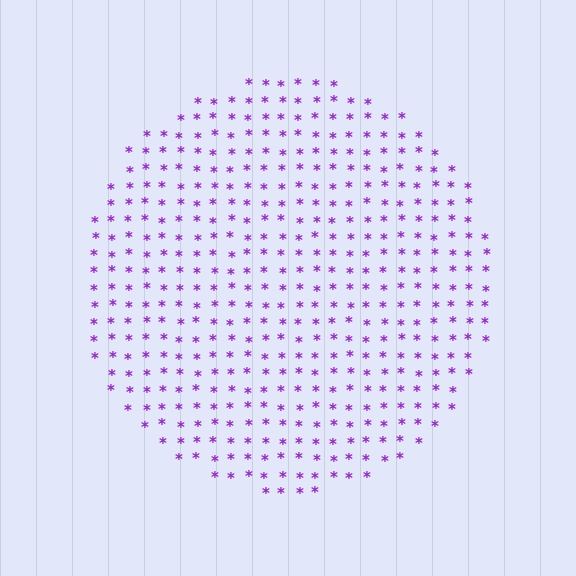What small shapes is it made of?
It is made of small asterisks.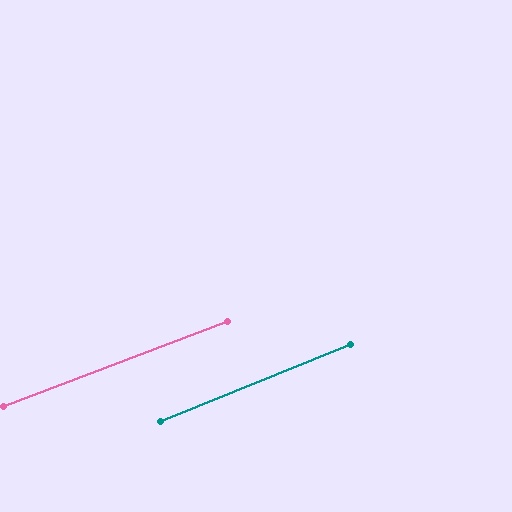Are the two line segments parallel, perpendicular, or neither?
Parallel — their directions differ by only 1.4°.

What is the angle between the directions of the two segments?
Approximately 1 degree.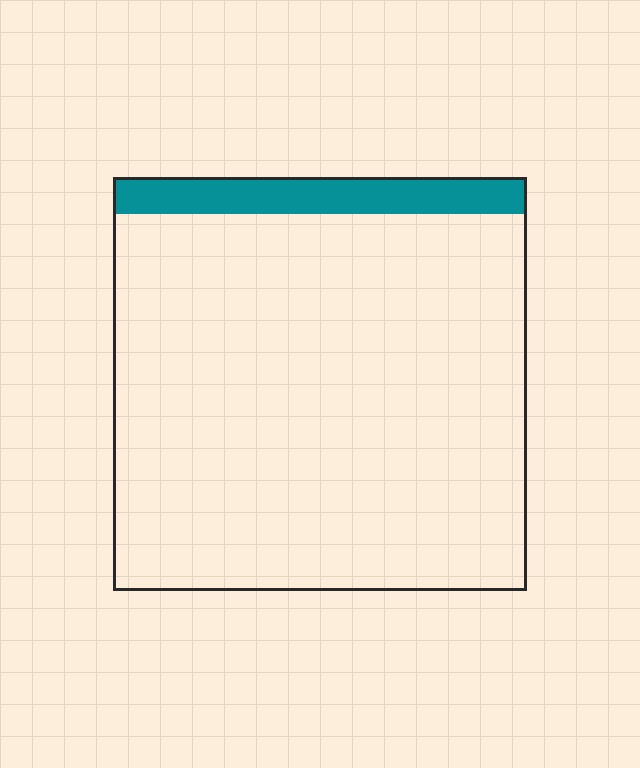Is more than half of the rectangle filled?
No.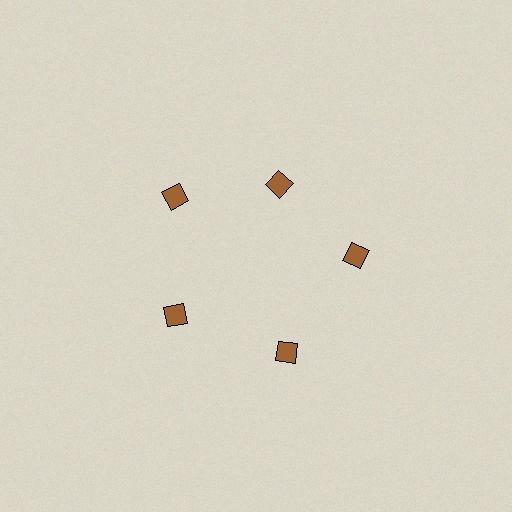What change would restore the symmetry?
The symmetry would be restored by moving it outward, back onto the ring so that all 5 diamonds sit at equal angles and equal distance from the center.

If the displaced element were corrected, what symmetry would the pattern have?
It would have 5-fold rotational symmetry — the pattern would map onto itself every 72 degrees.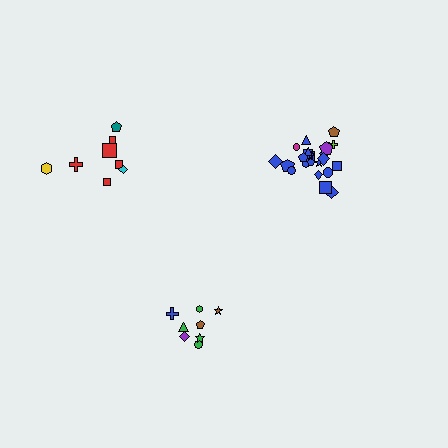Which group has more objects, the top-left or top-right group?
The top-right group.